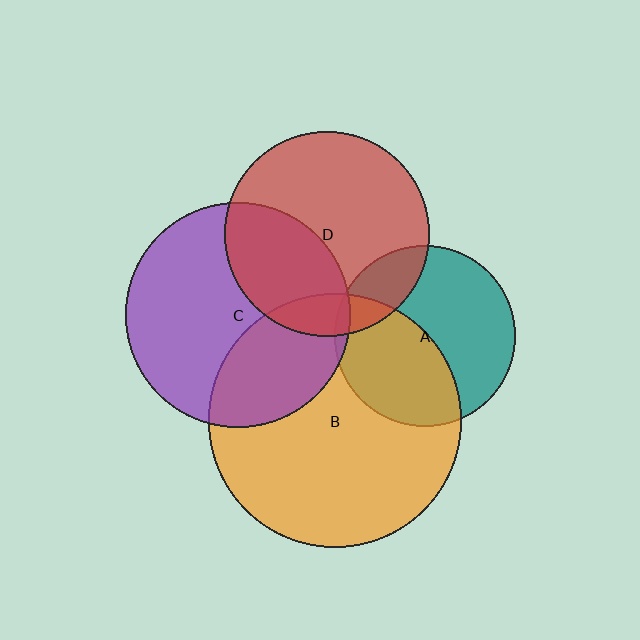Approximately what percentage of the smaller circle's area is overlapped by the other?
Approximately 5%.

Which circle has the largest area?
Circle B (orange).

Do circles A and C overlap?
Yes.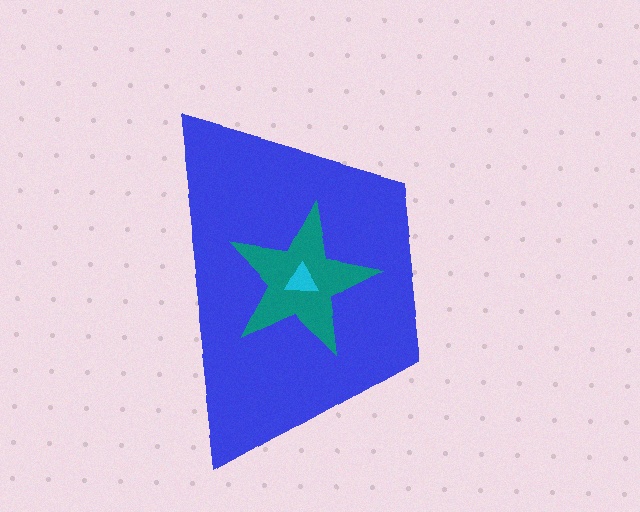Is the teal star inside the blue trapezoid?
Yes.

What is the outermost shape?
The blue trapezoid.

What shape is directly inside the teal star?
The cyan triangle.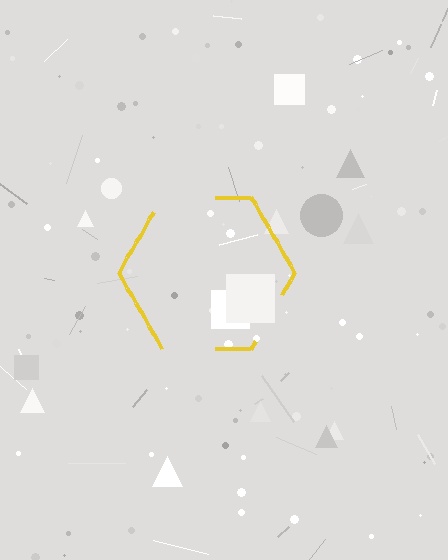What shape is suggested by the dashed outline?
The dashed outline suggests a hexagon.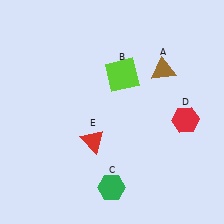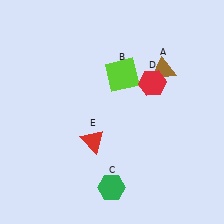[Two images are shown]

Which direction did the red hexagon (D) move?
The red hexagon (D) moved up.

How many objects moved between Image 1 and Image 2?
1 object moved between the two images.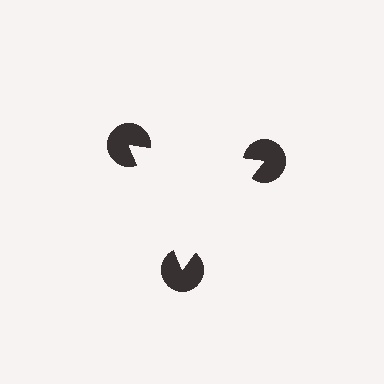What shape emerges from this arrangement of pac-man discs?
An illusory triangle — its edges are inferred from the aligned wedge cuts in the pac-man discs, not physically drawn.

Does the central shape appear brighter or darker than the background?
It typically appears slightly brighter than the background, even though no actual brightness change is drawn.